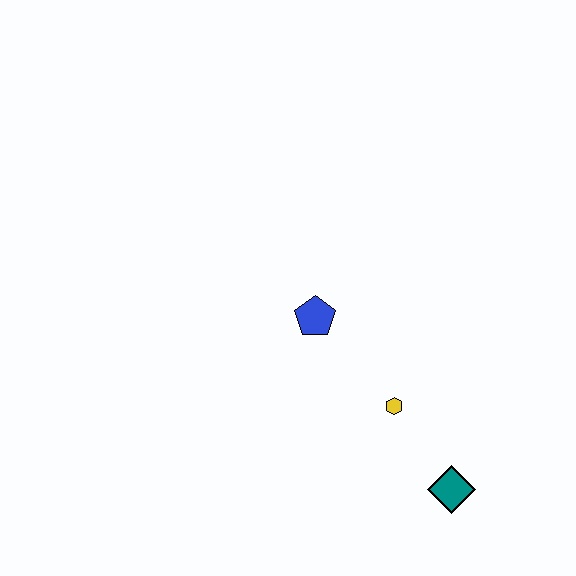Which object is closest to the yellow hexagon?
The teal diamond is closest to the yellow hexagon.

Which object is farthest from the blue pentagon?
The teal diamond is farthest from the blue pentagon.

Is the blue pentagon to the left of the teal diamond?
Yes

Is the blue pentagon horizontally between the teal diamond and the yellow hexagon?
No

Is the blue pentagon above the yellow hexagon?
Yes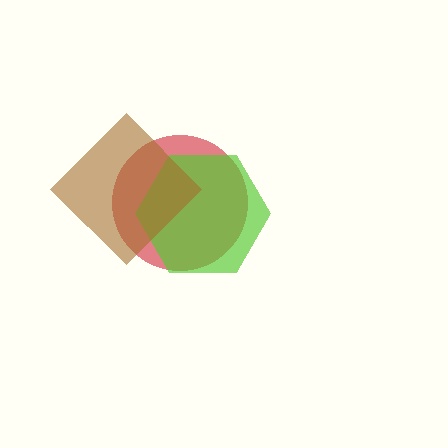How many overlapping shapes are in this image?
There are 3 overlapping shapes in the image.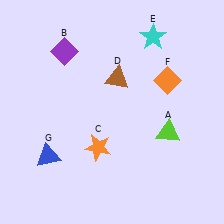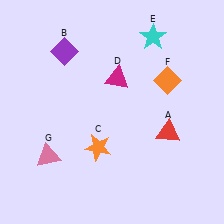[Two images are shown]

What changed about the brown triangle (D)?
In Image 1, D is brown. In Image 2, it changed to magenta.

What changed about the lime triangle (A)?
In Image 1, A is lime. In Image 2, it changed to red.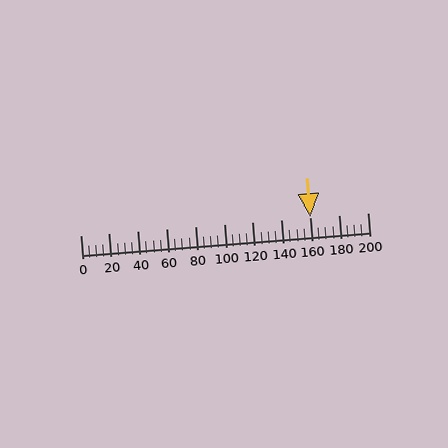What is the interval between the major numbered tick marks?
The major tick marks are spaced 20 units apart.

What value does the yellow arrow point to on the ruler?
The yellow arrow points to approximately 160.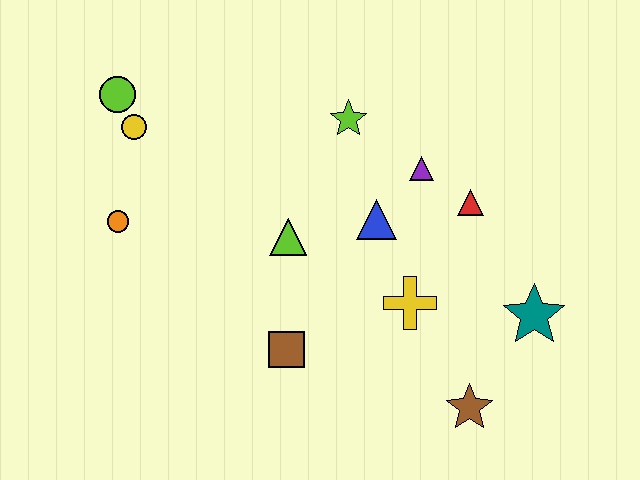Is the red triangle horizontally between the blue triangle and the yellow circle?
No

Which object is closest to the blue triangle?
The purple triangle is closest to the blue triangle.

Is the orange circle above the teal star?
Yes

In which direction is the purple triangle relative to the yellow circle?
The purple triangle is to the right of the yellow circle.